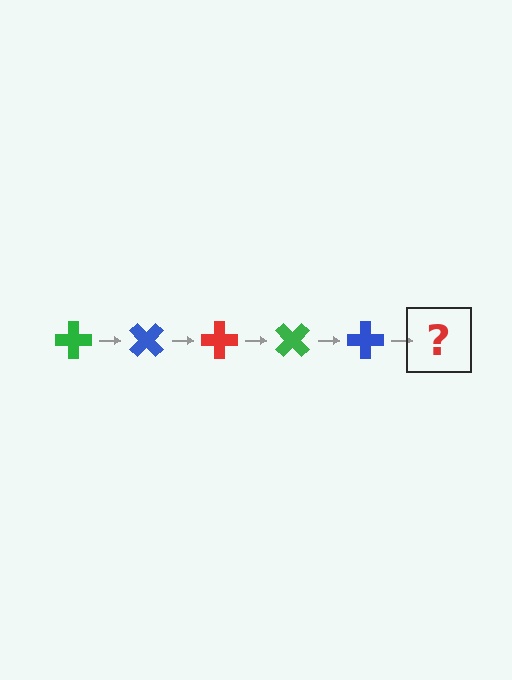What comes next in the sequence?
The next element should be a red cross, rotated 225 degrees from the start.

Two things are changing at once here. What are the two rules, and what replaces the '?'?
The two rules are that it rotates 45 degrees each step and the color cycles through green, blue, and red. The '?' should be a red cross, rotated 225 degrees from the start.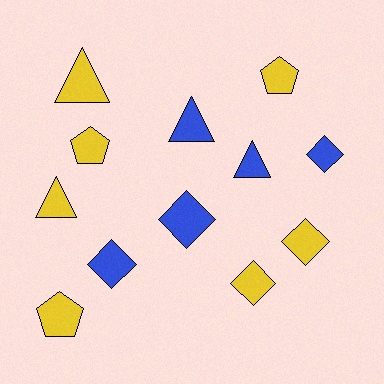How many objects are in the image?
There are 12 objects.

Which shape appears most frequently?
Diamond, with 5 objects.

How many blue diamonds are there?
There are 3 blue diamonds.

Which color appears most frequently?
Yellow, with 7 objects.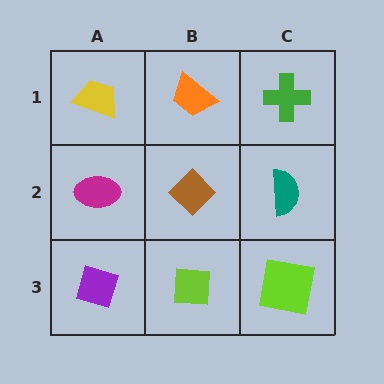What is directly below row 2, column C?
A lime square.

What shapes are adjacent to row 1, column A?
A magenta ellipse (row 2, column A), an orange trapezoid (row 1, column B).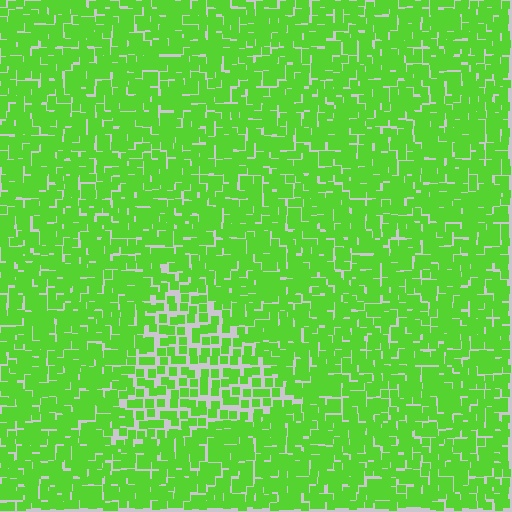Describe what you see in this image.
The image contains small lime elements arranged at two different densities. A triangle-shaped region is visible where the elements are less densely packed than the surrounding area.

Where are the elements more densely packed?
The elements are more densely packed outside the triangle boundary.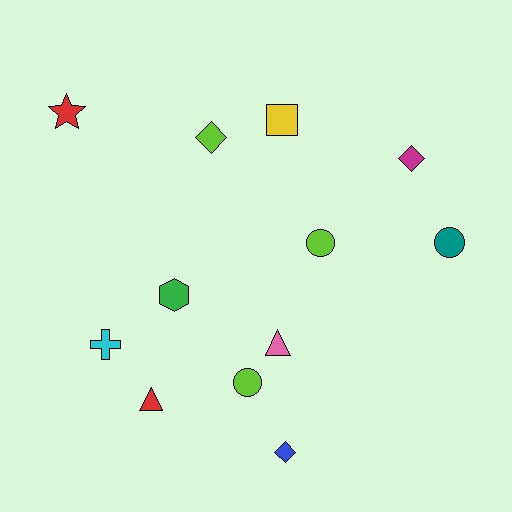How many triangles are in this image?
There are 2 triangles.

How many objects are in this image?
There are 12 objects.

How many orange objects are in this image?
There are no orange objects.